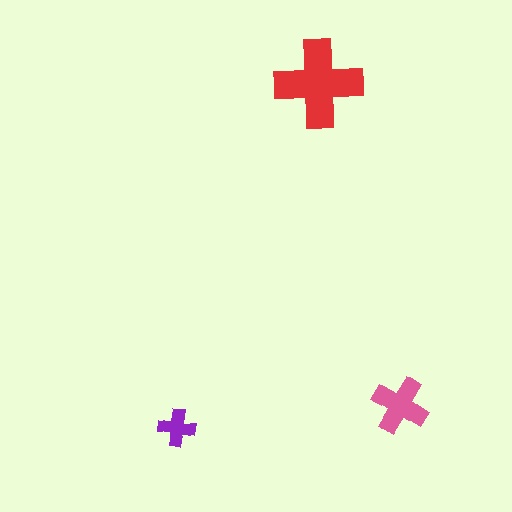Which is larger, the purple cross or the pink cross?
The pink one.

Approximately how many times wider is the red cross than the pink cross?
About 1.5 times wider.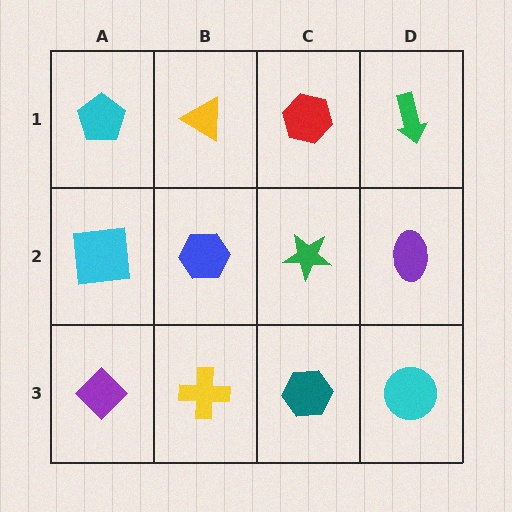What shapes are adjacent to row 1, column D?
A purple ellipse (row 2, column D), a red hexagon (row 1, column C).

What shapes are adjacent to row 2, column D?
A green arrow (row 1, column D), a cyan circle (row 3, column D), a green star (row 2, column C).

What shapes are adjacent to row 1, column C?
A green star (row 2, column C), a yellow triangle (row 1, column B), a green arrow (row 1, column D).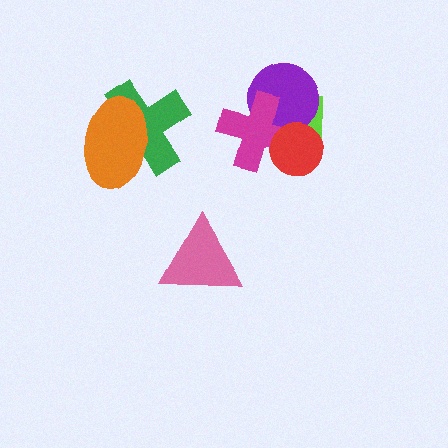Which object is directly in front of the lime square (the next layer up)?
The purple circle is directly in front of the lime square.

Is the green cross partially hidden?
Yes, it is partially covered by another shape.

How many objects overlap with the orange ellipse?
1 object overlaps with the orange ellipse.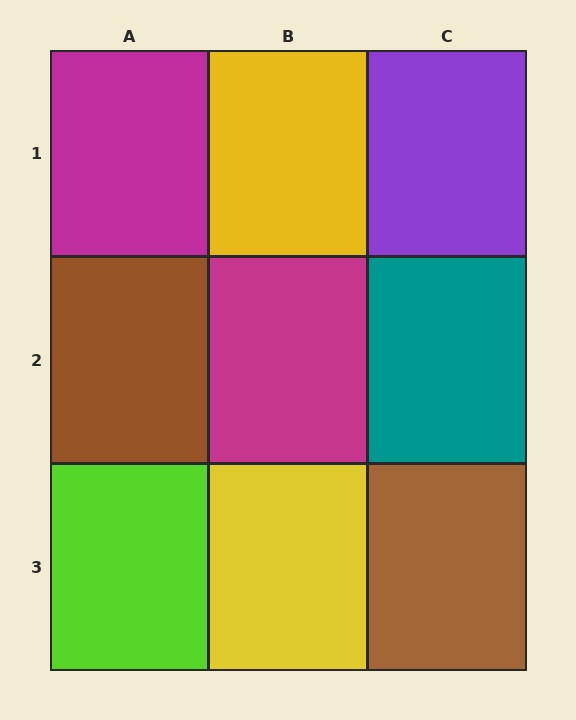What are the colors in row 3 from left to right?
Lime, yellow, brown.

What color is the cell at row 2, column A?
Brown.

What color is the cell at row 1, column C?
Purple.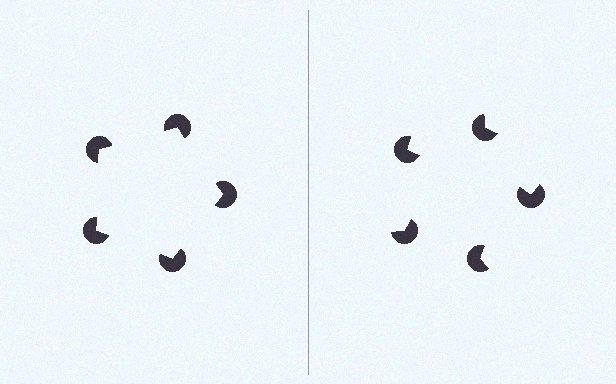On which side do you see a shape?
An illusory pentagon appears on the left side. On the right side the wedge cuts are rotated, so no coherent shape forms.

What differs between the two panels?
The pac-man discs are positioned identically on both sides; only the wedge orientations differ. On the left they align to a pentagon; on the right they are misaligned.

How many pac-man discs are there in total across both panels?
10 — 5 on each side.